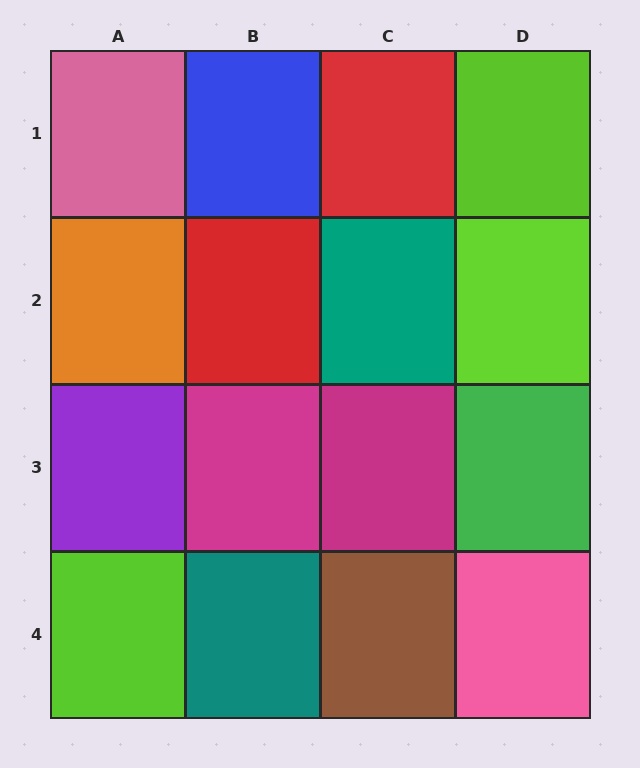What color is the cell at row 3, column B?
Magenta.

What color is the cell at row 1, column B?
Blue.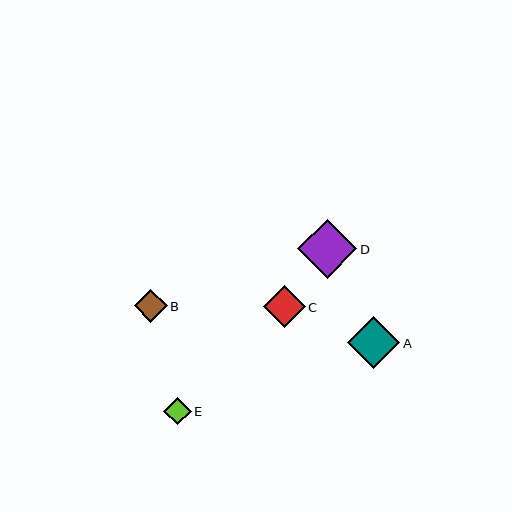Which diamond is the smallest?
Diamond E is the smallest with a size of approximately 27 pixels.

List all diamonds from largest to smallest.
From largest to smallest: D, A, C, B, E.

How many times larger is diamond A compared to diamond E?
Diamond A is approximately 1.9 times the size of diamond E.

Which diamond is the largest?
Diamond D is the largest with a size of approximately 59 pixels.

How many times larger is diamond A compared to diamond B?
Diamond A is approximately 1.6 times the size of diamond B.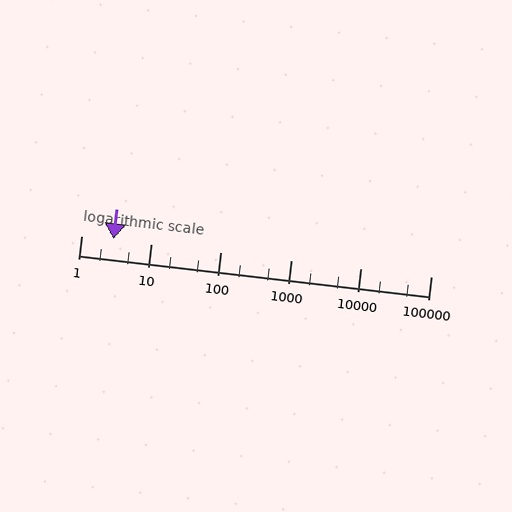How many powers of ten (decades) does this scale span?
The scale spans 5 decades, from 1 to 100000.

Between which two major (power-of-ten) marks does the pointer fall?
The pointer is between 1 and 10.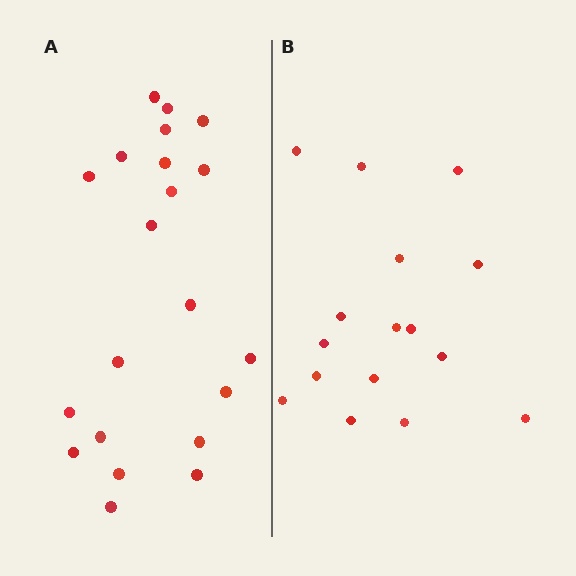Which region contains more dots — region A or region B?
Region A (the left region) has more dots.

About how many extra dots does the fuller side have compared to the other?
Region A has about 5 more dots than region B.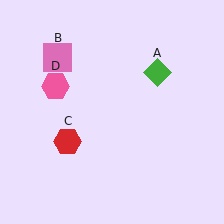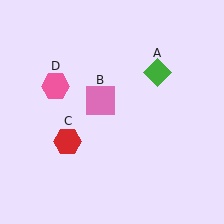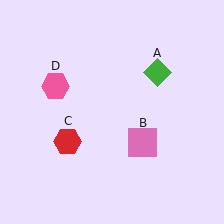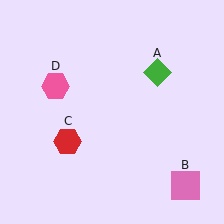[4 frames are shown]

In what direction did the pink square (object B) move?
The pink square (object B) moved down and to the right.